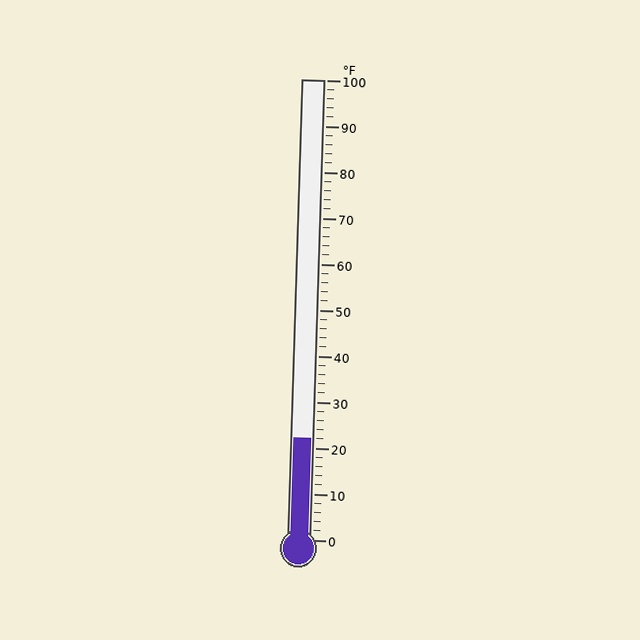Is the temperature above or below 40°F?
The temperature is below 40°F.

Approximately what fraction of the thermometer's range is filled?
The thermometer is filled to approximately 20% of its range.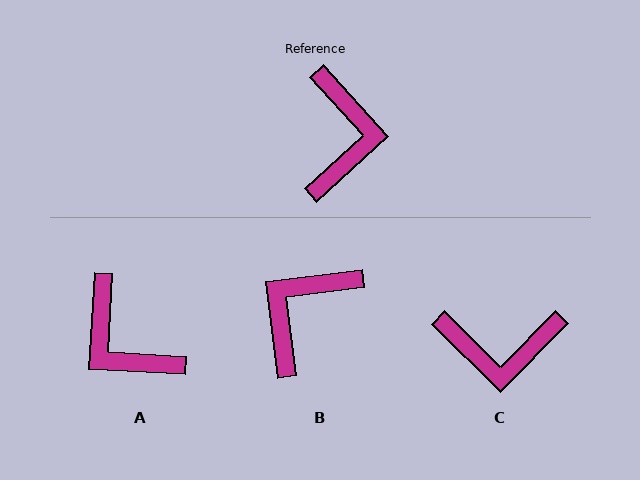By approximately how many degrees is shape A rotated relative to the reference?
Approximately 136 degrees clockwise.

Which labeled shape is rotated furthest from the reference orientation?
B, about 145 degrees away.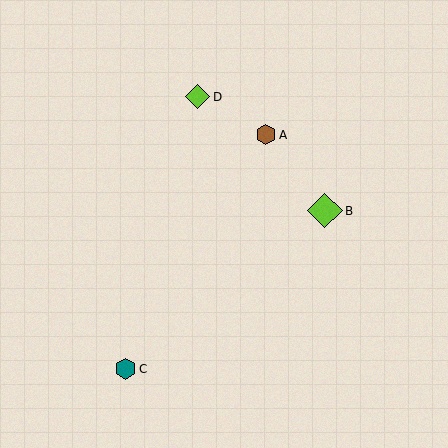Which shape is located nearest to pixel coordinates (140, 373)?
The teal hexagon (labeled C) at (125, 369) is nearest to that location.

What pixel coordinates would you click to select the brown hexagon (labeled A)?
Click at (266, 135) to select the brown hexagon A.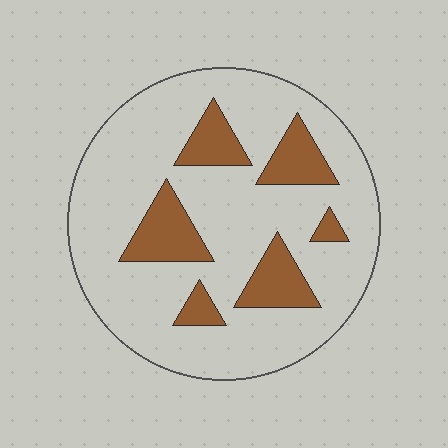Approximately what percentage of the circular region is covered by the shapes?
Approximately 20%.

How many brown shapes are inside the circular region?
6.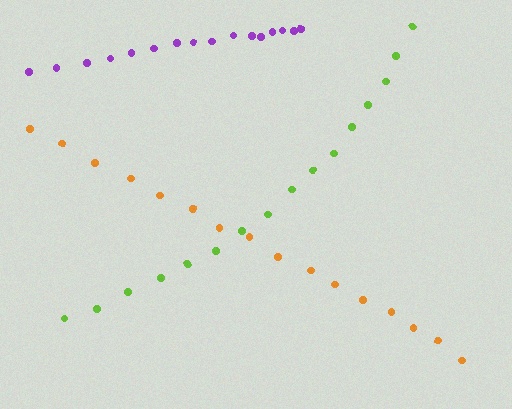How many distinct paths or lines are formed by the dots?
There are 3 distinct paths.